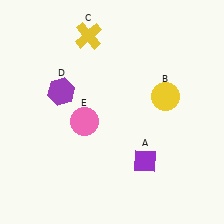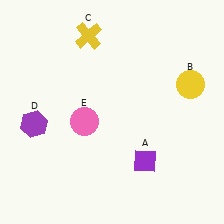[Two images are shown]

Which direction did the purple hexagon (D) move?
The purple hexagon (D) moved down.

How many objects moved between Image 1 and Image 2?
2 objects moved between the two images.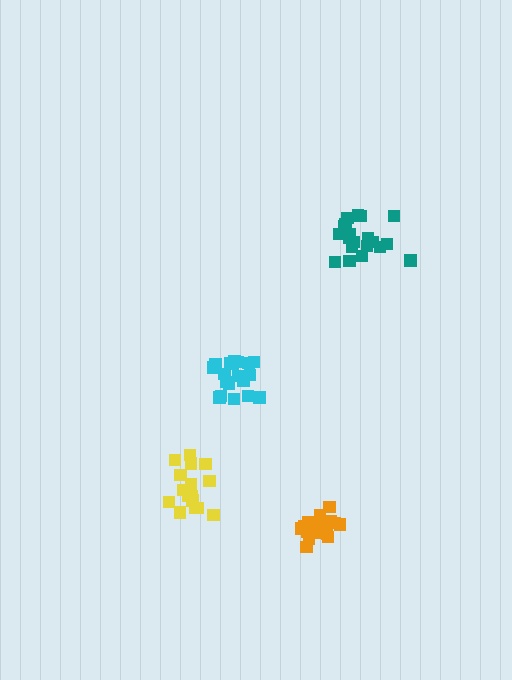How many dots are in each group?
Group 1: 16 dots, Group 2: 21 dots, Group 3: 19 dots, Group 4: 19 dots (75 total).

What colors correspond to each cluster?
The clusters are colored: yellow, teal, orange, cyan.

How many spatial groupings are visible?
There are 4 spatial groupings.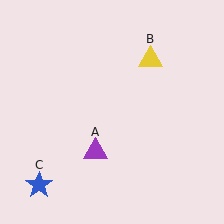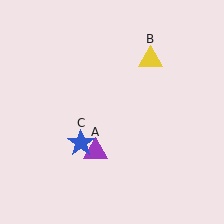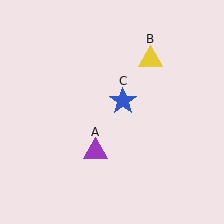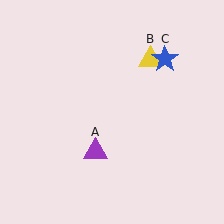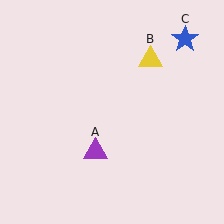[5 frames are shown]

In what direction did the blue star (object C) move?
The blue star (object C) moved up and to the right.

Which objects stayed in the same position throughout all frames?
Purple triangle (object A) and yellow triangle (object B) remained stationary.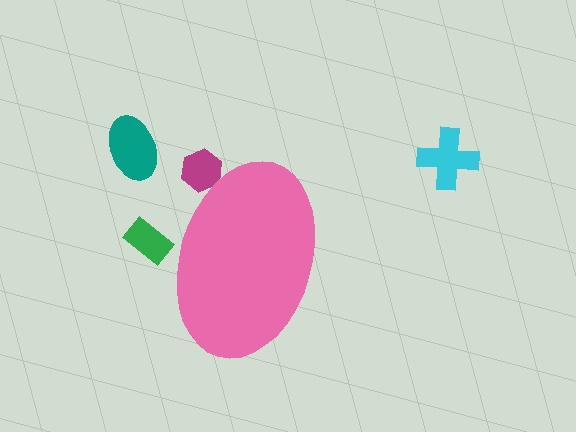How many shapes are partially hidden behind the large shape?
2 shapes are partially hidden.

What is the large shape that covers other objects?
A pink ellipse.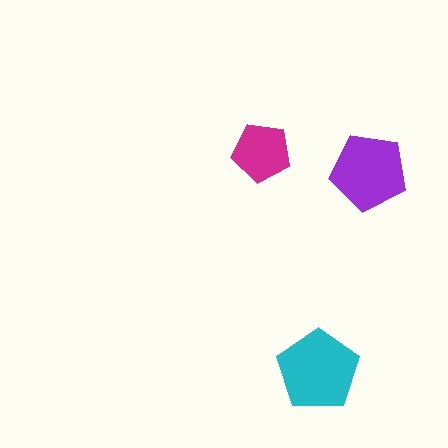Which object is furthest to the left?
The magenta pentagon is leftmost.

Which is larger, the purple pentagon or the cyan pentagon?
The cyan one.